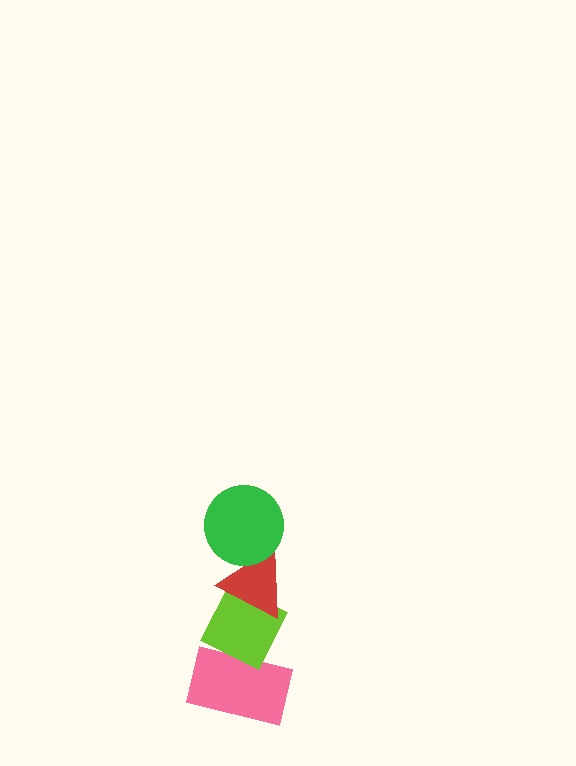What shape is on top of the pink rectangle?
The lime diamond is on top of the pink rectangle.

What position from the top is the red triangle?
The red triangle is 2nd from the top.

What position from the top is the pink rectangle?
The pink rectangle is 4th from the top.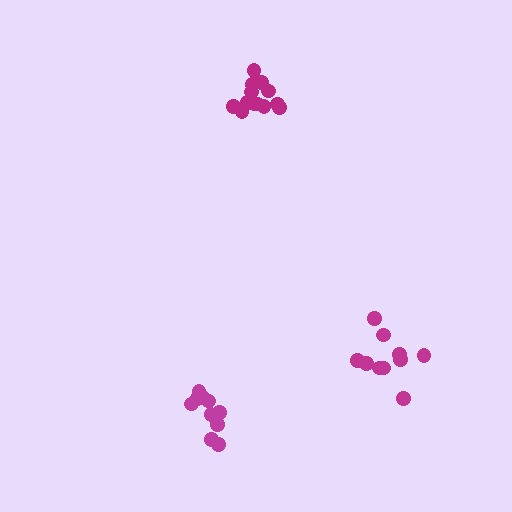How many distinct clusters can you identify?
There are 3 distinct clusters.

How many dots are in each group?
Group 1: 10 dots, Group 2: 13 dots, Group 3: 10 dots (33 total).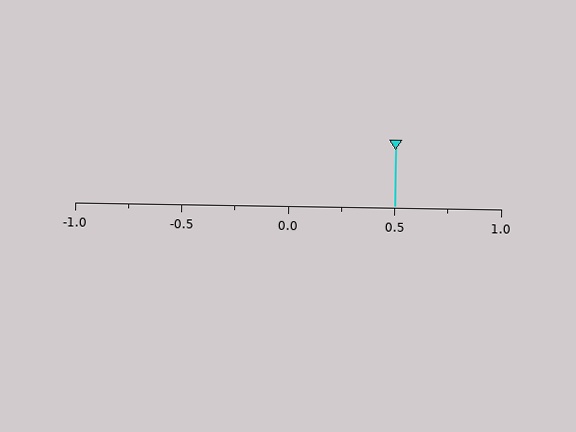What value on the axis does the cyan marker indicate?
The marker indicates approximately 0.5.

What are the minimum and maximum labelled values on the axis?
The axis runs from -1.0 to 1.0.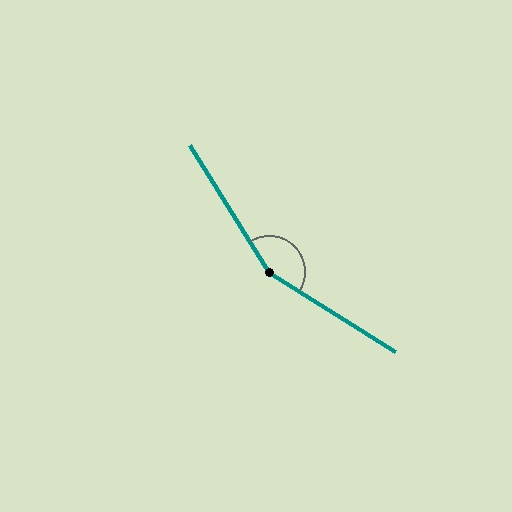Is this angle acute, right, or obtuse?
It is obtuse.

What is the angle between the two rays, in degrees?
Approximately 154 degrees.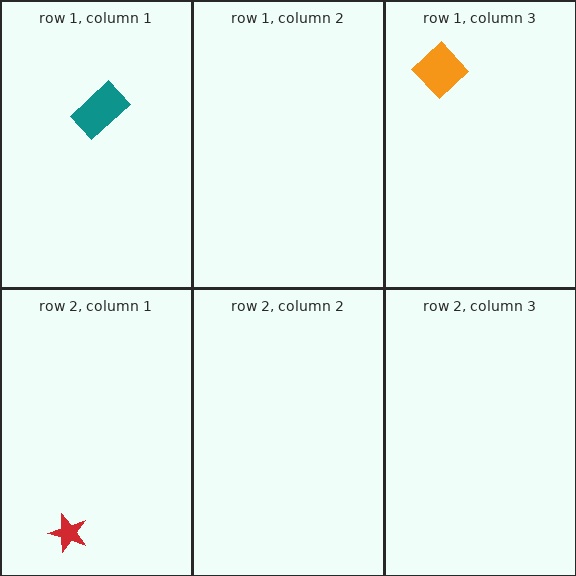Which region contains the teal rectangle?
The row 1, column 1 region.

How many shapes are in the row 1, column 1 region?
1.